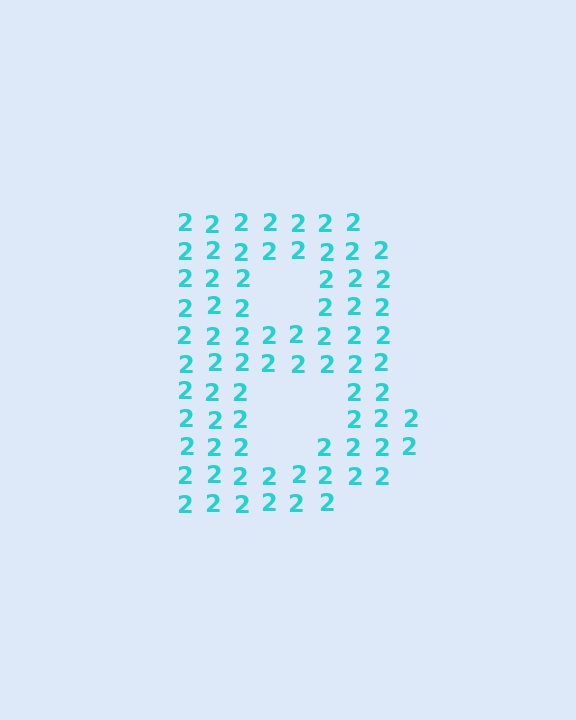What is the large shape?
The large shape is the letter B.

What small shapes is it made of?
It is made of small digit 2's.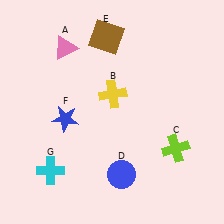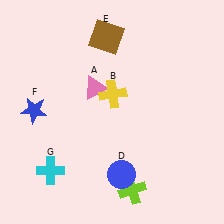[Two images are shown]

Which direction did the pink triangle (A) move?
The pink triangle (A) moved down.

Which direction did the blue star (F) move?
The blue star (F) moved left.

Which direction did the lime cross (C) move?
The lime cross (C) moved left.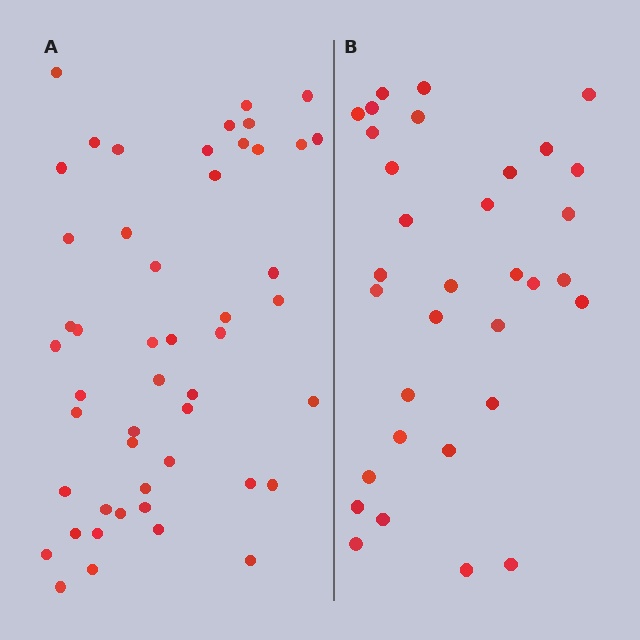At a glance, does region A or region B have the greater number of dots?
Region A (the left region) has more dots.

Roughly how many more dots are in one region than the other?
Region A has approximately 15 more dots than region B.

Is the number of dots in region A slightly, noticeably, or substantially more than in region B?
Region A has substantially more. The ratio is roughly 1.5 to 1.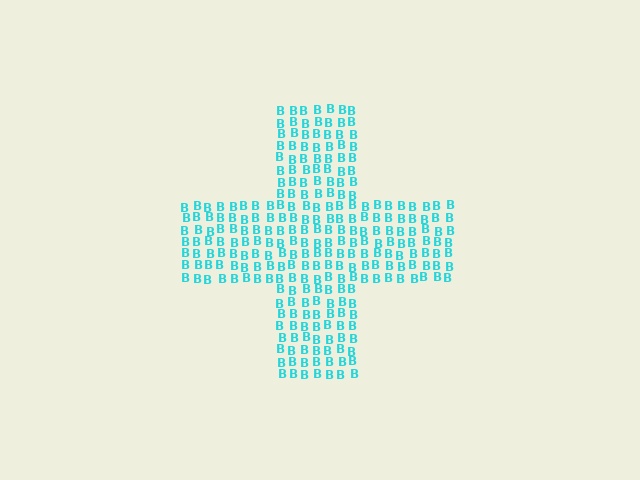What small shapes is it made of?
It is made of small letter B's.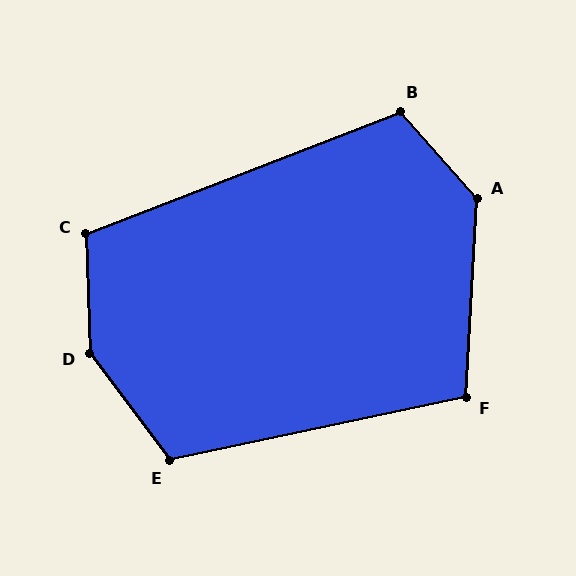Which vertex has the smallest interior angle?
F, at approximately 105 degrees.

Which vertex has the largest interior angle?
D, at approximately 145 degrees.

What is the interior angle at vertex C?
Approximately 110 degrees (obtuse).